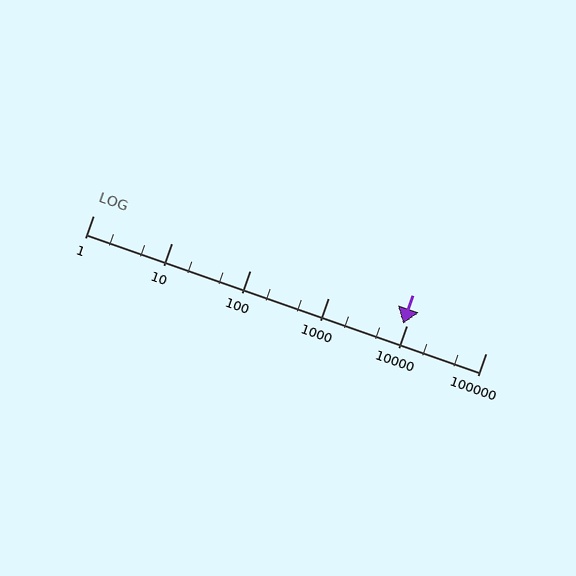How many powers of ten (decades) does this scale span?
The scale spans 5 decades, from 1 to 100000.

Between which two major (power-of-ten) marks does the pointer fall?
The pointer is between 1000 and 10000.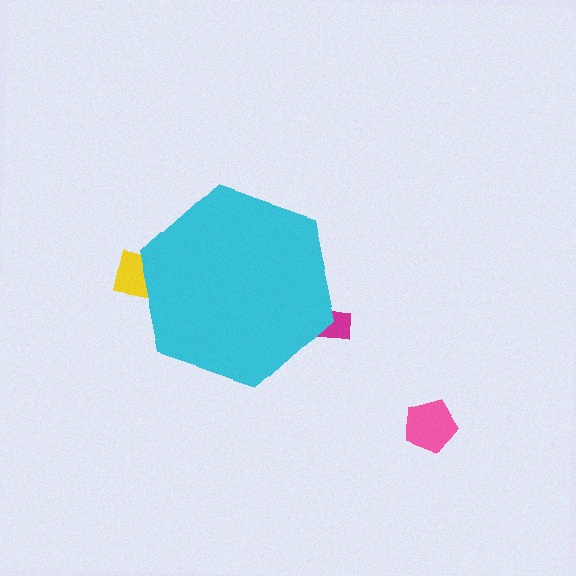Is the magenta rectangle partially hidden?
Yes, the magenta rectangle is partially hidden behind the cyan hexagon.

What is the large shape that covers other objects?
A cyan hexagon.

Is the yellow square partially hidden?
Yes, the yellow square is partially hidden behind the cyan hexagon.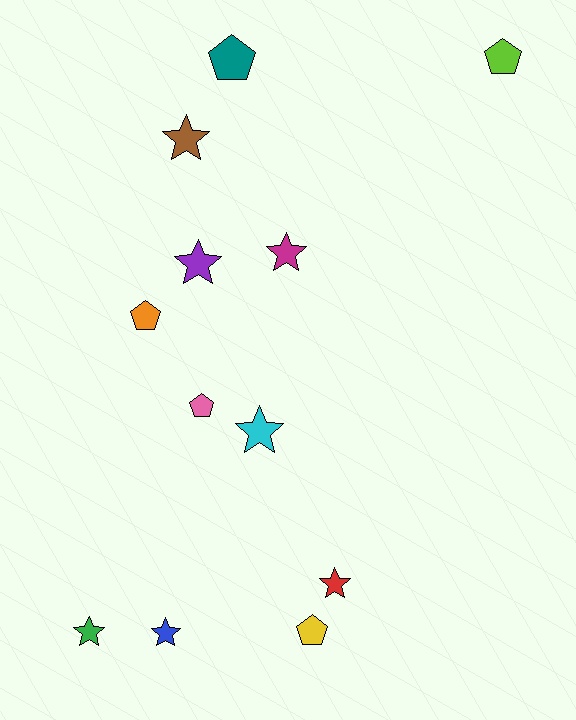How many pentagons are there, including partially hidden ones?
There are 5 pentagons.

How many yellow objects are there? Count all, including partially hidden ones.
There is 1 yellow object.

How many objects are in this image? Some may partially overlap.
There are 12 objects.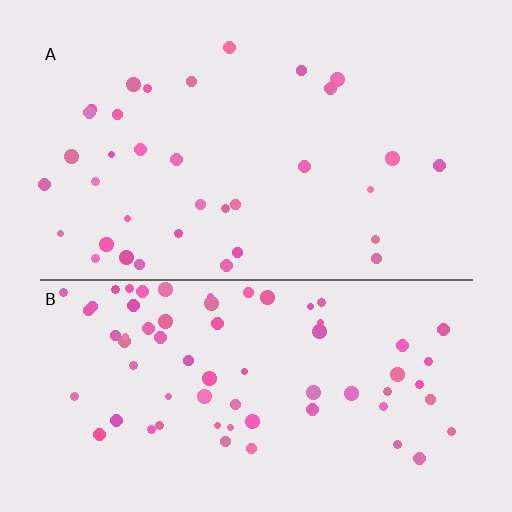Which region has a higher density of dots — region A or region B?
B (the bottom).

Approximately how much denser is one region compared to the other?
Approximately 2.0× — region B over region A.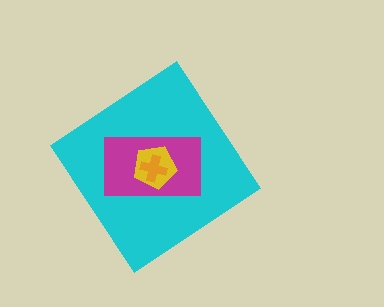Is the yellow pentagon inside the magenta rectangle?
Yes.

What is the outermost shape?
The cyan diamond.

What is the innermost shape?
The orange cross.